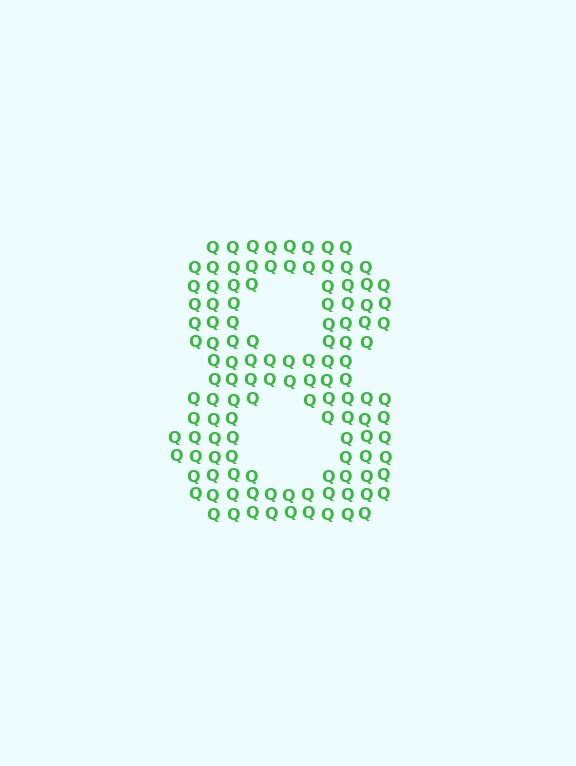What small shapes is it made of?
It is made of small letter Q's.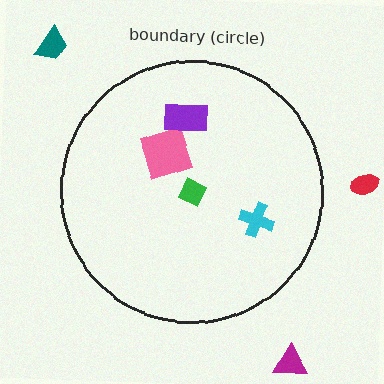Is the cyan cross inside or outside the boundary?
Inside.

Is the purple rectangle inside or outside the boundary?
Inside.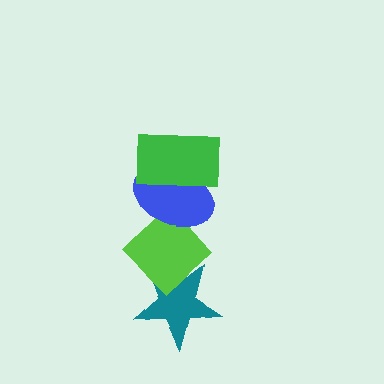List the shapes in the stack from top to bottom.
From top to bottom: the green rectangle, the blue ellipse, the lime diamond, the teal star.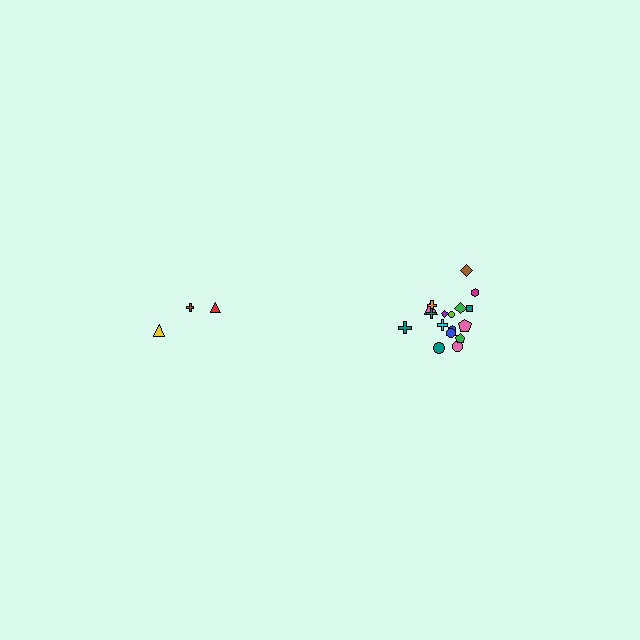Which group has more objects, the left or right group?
The right group.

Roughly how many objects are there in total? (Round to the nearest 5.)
Roughly 20 objects in total.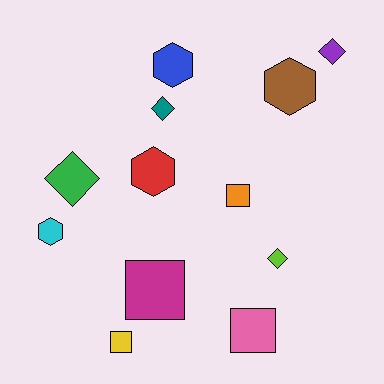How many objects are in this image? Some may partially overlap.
There are 12 objects.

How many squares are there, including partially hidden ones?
There are 4 squares.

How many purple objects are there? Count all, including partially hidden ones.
There is 1 purple object.